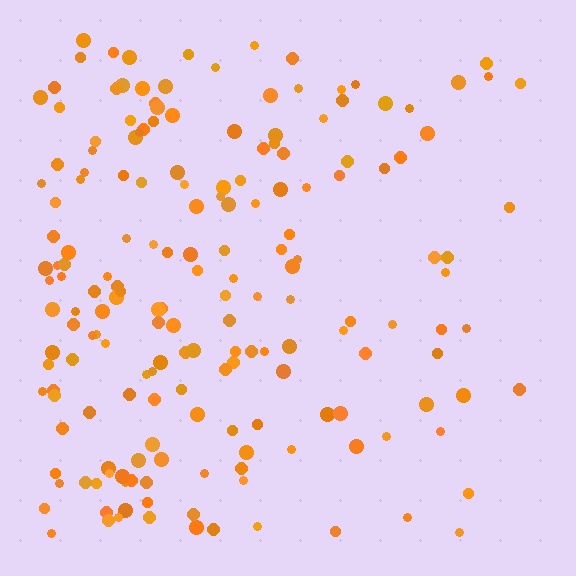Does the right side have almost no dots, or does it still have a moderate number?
Still a moderate number, just noticeably fewer than the left.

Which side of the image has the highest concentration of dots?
The left.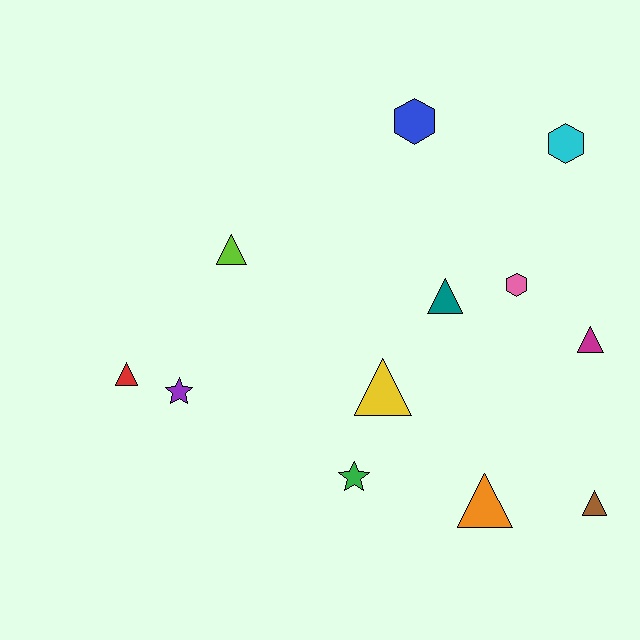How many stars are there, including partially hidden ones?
There are 2 stars.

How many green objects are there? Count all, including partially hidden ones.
There is 1 green object.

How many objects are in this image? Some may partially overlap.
There are 12 objects.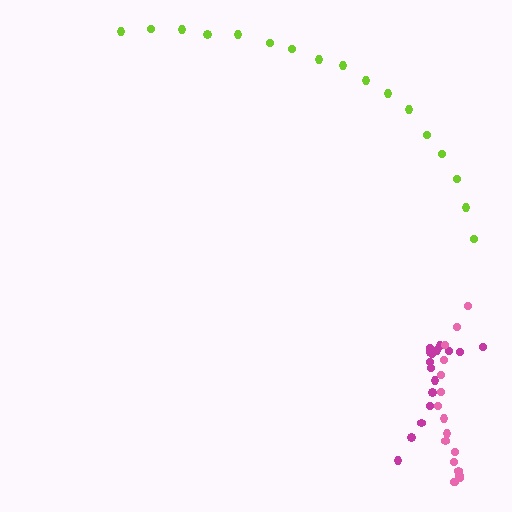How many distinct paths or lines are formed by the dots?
There are 3 distinct paths.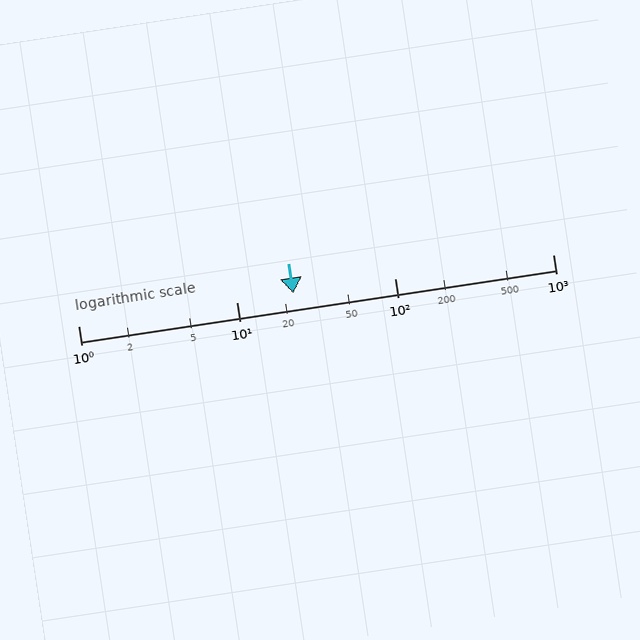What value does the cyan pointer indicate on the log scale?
The pointer indicates approximately 23.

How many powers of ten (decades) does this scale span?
The scale spans 3 decades, from 1 to 1000.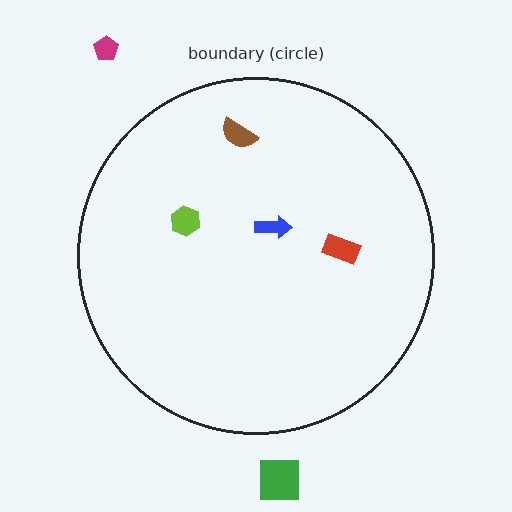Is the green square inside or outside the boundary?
Outside.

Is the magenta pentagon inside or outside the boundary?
Outside.